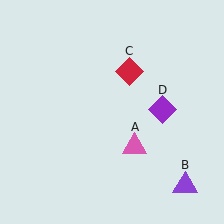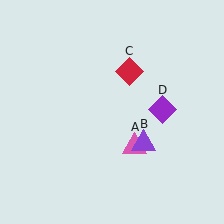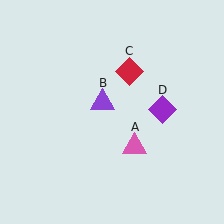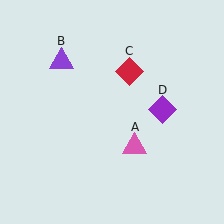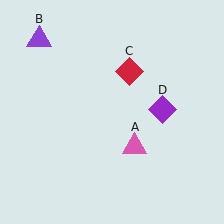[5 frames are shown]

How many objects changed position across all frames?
1 object changed position: purple triangle (object B).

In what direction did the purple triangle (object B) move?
The purple triangle (object B) moved up and to the left.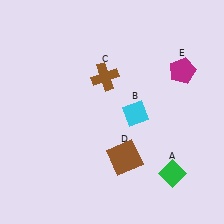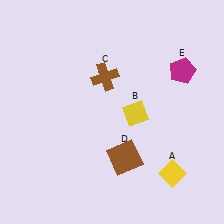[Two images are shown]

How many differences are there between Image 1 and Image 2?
There are 2 differences between the two images.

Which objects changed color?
A changed from green to yellow. B changed from cyan to yellow.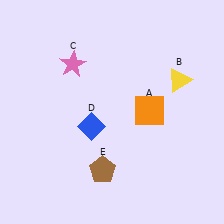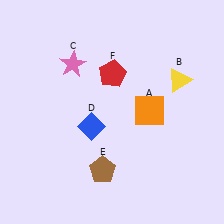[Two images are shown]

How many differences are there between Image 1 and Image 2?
There is 1 difference between the two images.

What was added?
A red pentagon (F) was added in Image 2.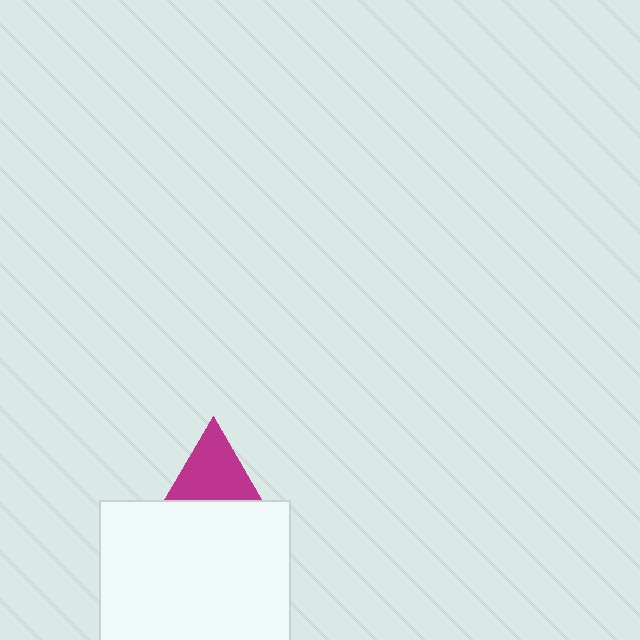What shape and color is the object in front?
The object in front is a white rectangle.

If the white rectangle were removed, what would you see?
You would see the complete magenta triangle.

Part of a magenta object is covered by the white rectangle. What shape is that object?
It is a triangle.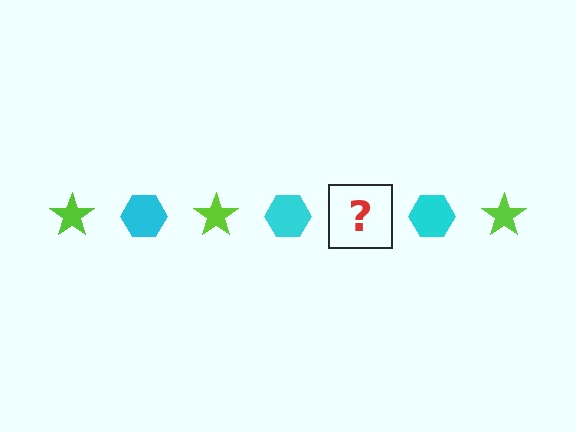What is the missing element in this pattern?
The missing element is a lime star.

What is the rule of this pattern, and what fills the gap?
The rule is that the pattern alternates between lime star and cyan hexagon. The gap should be filled with a lime star.